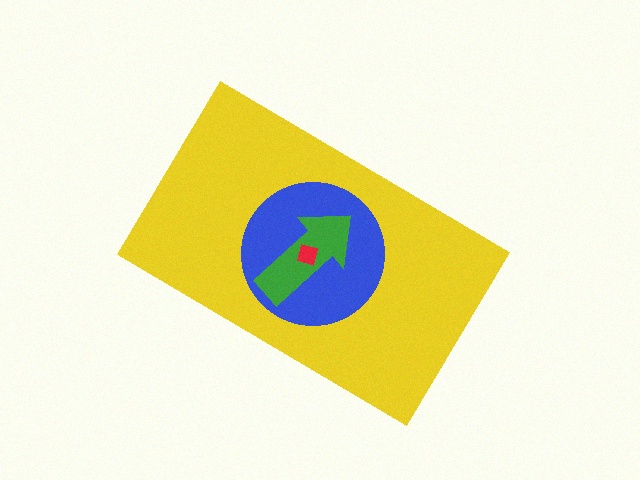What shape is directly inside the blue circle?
The green arrow.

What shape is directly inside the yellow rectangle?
The blue circle.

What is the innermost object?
The red square.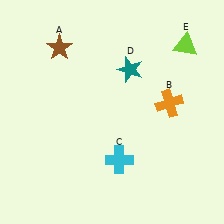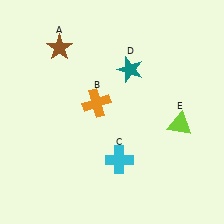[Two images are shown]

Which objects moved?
The objects that moved are: the orange cross (B), the lime triangle (E).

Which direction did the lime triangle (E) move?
The lime triangle (E) moved down.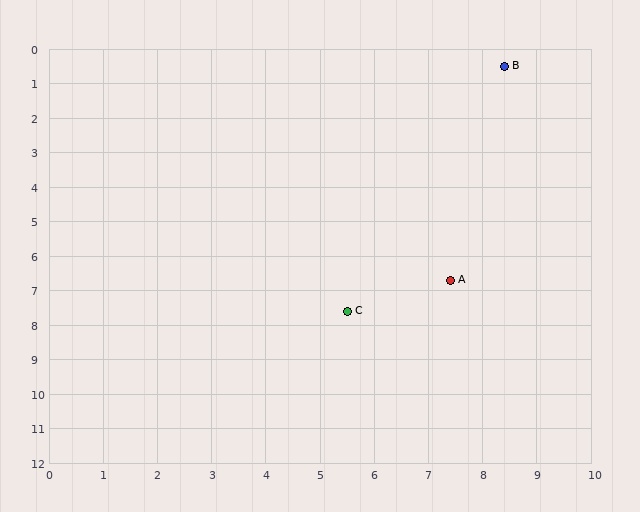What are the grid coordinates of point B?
Point B is at approximately (8.4, 0.5).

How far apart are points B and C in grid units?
Points B and C are about 7.7 grid units apart.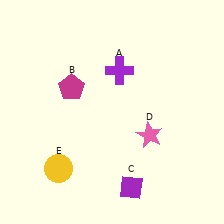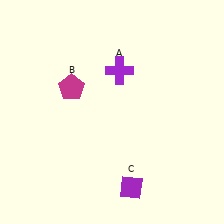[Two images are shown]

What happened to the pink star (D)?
The pink star (D) was removed in Image 2. It was in the bottom-right area of Image 1.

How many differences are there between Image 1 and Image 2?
There are 2 differences between the two images.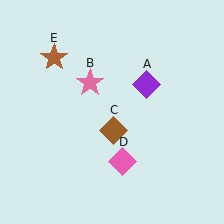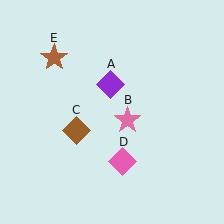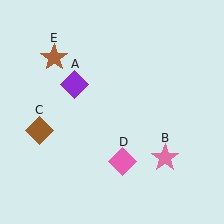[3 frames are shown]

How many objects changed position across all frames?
3 objects changed position: purple diamond (object A), pink star (object B), brown diamond (object C).